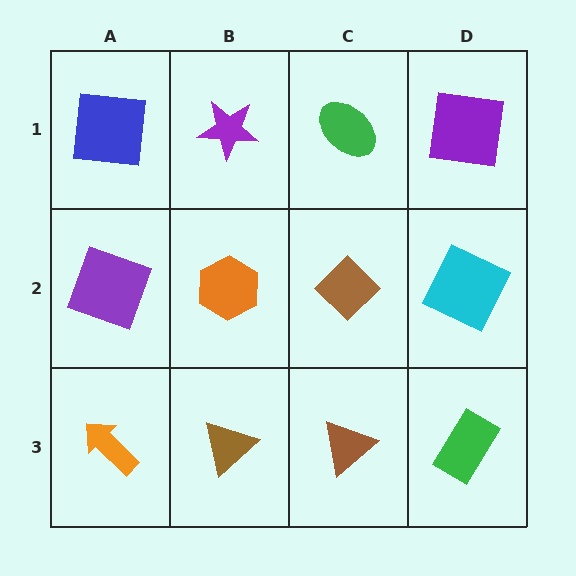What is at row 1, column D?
A purple square.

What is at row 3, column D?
A green rectangle.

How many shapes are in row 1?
4 shapes.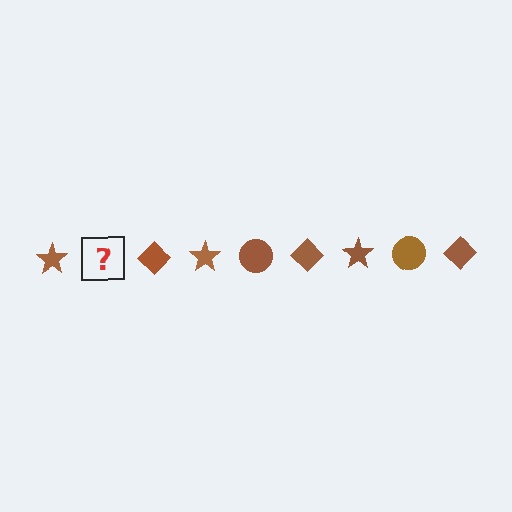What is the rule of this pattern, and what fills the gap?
The rule is that the pattern cycles through star, circle, diamond shapes in brown. The gap should be filled with a brown circle.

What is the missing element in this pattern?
The missing element is a brown circle.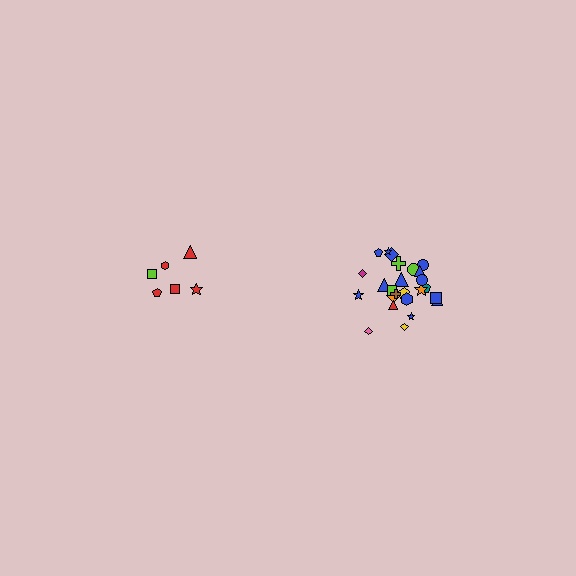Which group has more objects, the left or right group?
The right group.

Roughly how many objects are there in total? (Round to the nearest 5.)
Roughly 30 objects in total.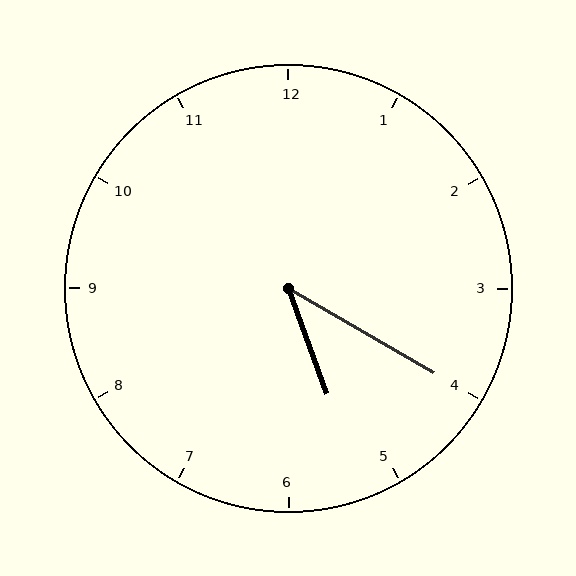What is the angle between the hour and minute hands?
Approximately 40 degrees.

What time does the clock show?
5:20.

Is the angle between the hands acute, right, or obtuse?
It is acute.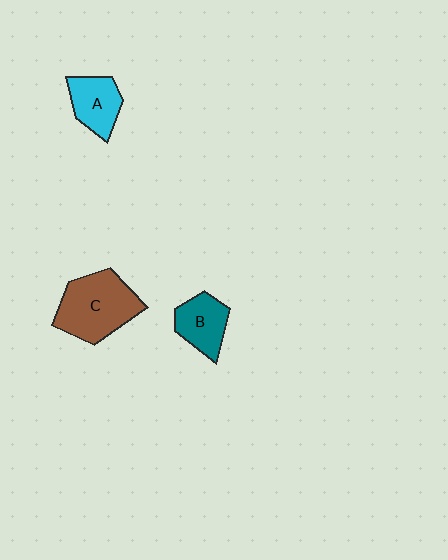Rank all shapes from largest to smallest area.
From largest to smallest: C (brown), B (teal), A (cyan).